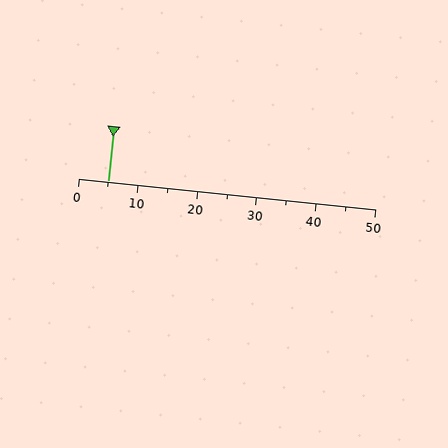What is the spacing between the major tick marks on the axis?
The major ticks are spaced 10 apart.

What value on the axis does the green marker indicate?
The marker indicates approximately 5.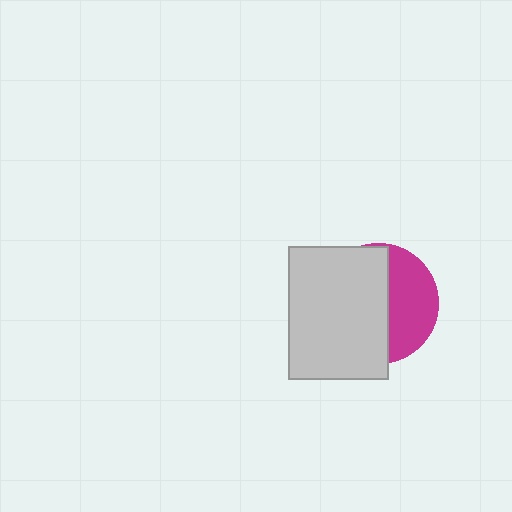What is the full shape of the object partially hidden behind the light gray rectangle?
The partially hidden object is a magenta circle.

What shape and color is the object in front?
The object in front is a light gray rectangle.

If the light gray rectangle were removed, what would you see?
You would see the complete magenta circle.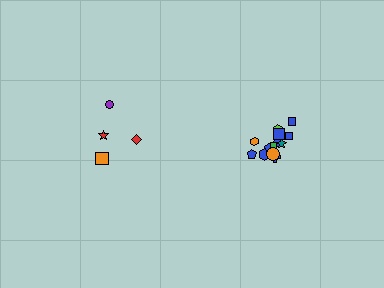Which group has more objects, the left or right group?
The right group.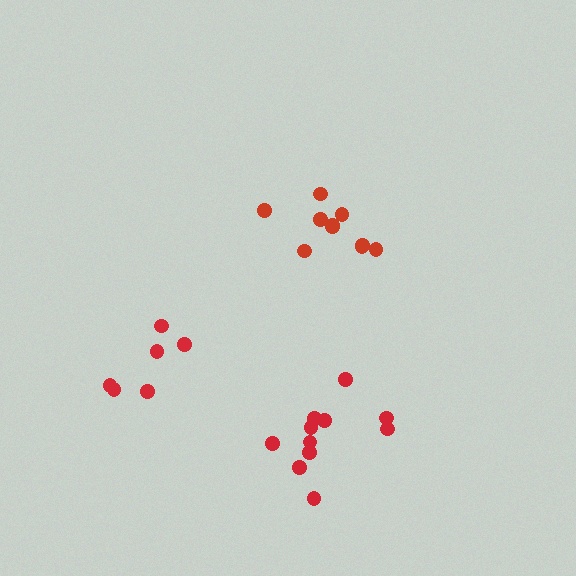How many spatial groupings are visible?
There are 3 spatial groupings.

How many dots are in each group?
Group 1: 10 dots, Group 2: 6 dots, Group 3: 11 dots (27 total).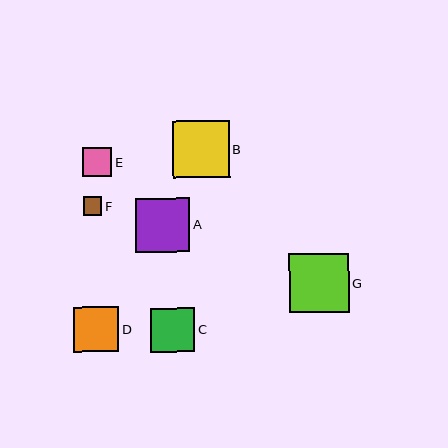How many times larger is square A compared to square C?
Square A is approximately 1.2 times the size of square C.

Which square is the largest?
Square G is the largest with a size of approximately 60 pixels.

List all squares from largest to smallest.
From largest to smallest: G, B, A, D, C, E, F.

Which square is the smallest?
Square F is the smallest with a size of approximately 18 pixels.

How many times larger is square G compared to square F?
Square G is approximately 3.3 times the size of square F.